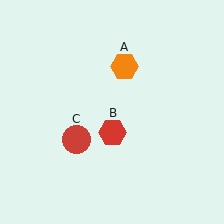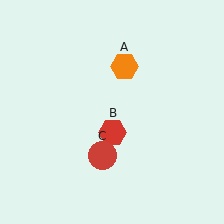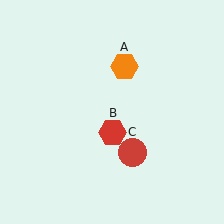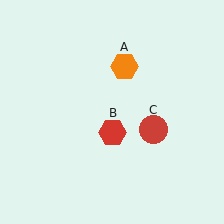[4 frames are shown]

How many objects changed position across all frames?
1 object changed position: red circle (object C).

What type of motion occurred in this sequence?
The red circle (object C) rotated counterclockwise around the center of the scene.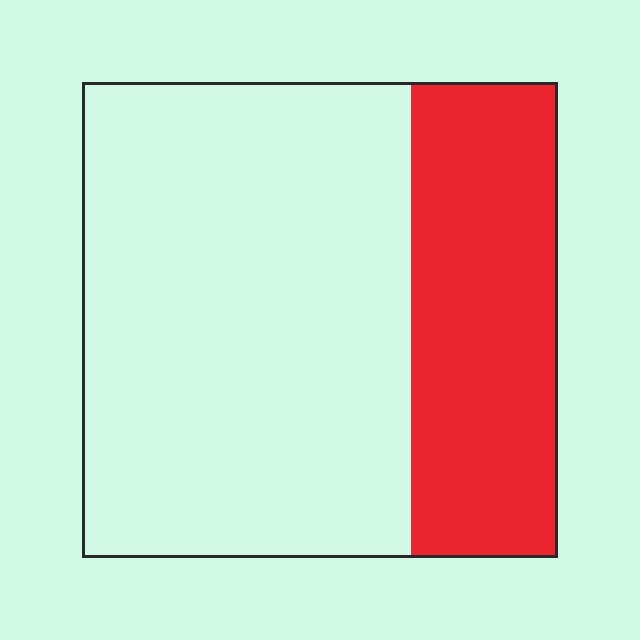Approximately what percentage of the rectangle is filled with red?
Approximately 30%.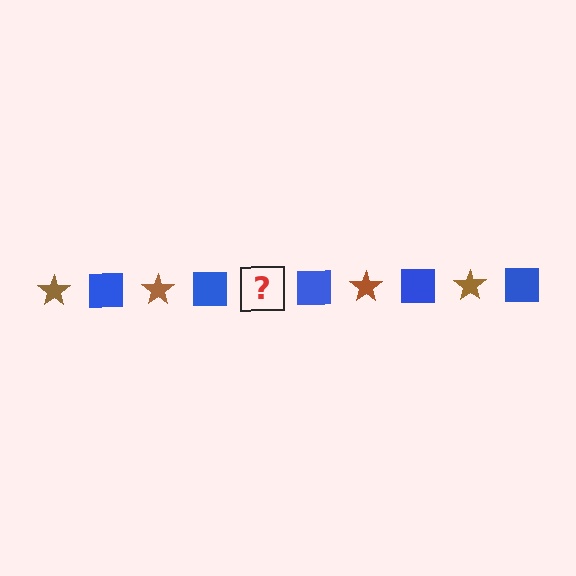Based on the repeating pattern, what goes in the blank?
The blank should be a brown star.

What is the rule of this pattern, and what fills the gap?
The rule is that the pattern alternates between brown star and blue square. The gap should be filled with a brown star.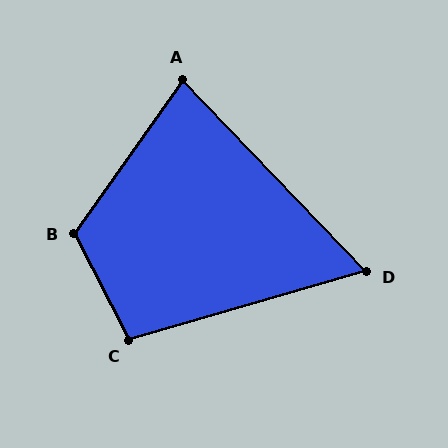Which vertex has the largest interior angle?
B, at approximately 118 degrees.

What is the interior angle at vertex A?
Approximately 79 degrees (acute).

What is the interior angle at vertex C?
Approximately 101 degrees (obtuse).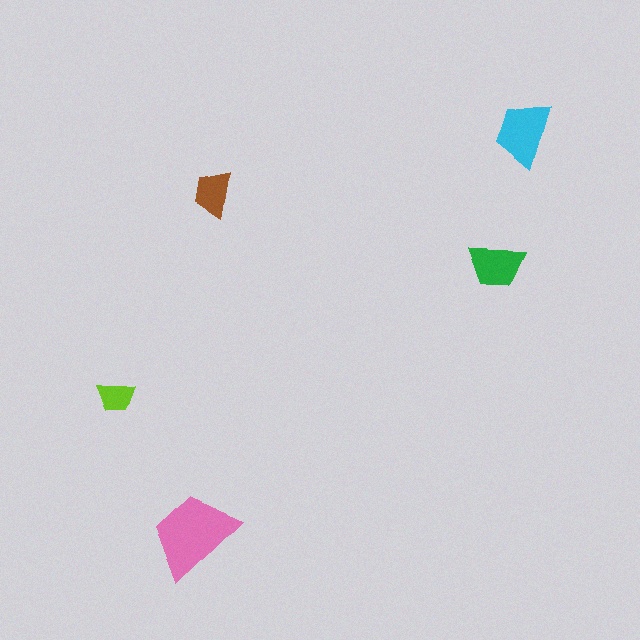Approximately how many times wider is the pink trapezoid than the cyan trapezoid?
About 1.5 times wider.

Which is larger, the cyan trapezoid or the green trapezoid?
The cyan one.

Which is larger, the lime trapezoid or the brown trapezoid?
The brown one.